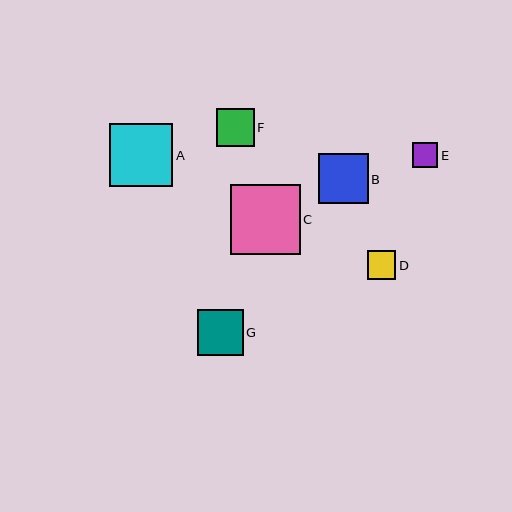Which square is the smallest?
Square E is the smallest with a size of approximately 25 pixels.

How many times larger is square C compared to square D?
Square C is approximately 2.4 times the size of square D.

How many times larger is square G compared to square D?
Square G is approximately 1.6 times the size of square D.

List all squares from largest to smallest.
From largest to smallest: C, A, B, G, F, D, E.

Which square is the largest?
Square C is the largest with a size of approximately 69 pixels.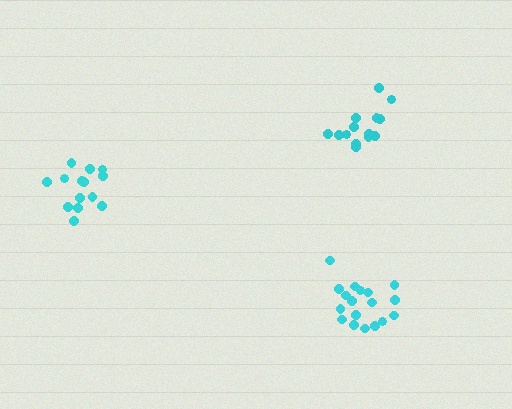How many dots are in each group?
Group 1: 14 dots, Group 2: 14 dots, Group 3: 18 dots (46 total).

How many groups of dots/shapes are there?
There are 3 groups.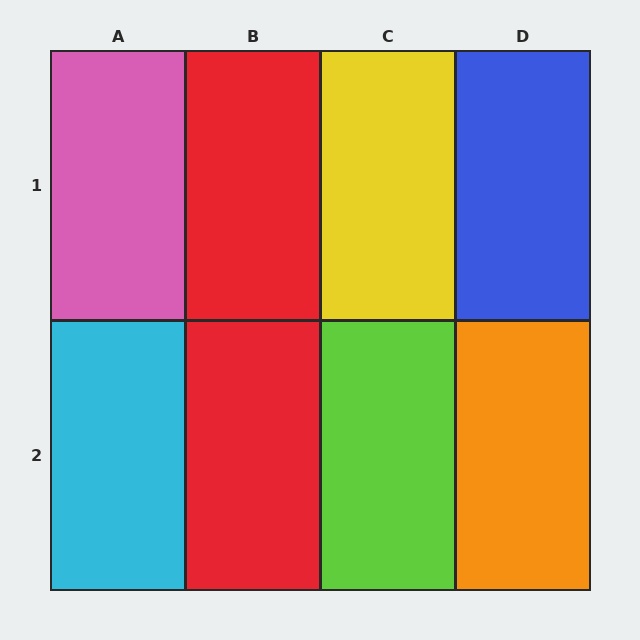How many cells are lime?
1 cell is lime.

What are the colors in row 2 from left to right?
Cyan, red, lime, orange.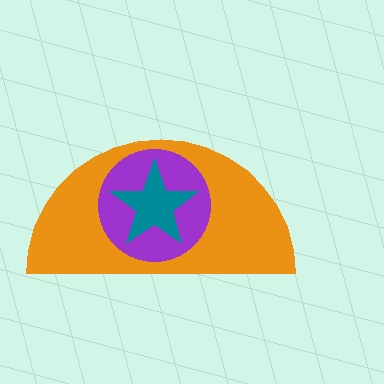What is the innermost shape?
The teal star.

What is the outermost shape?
The orange semicircle.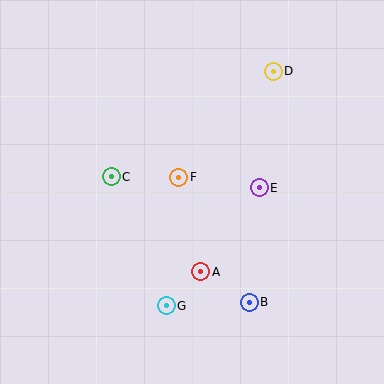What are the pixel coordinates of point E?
Point E is at (259, 188).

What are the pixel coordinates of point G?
Point G is at (166, 306).